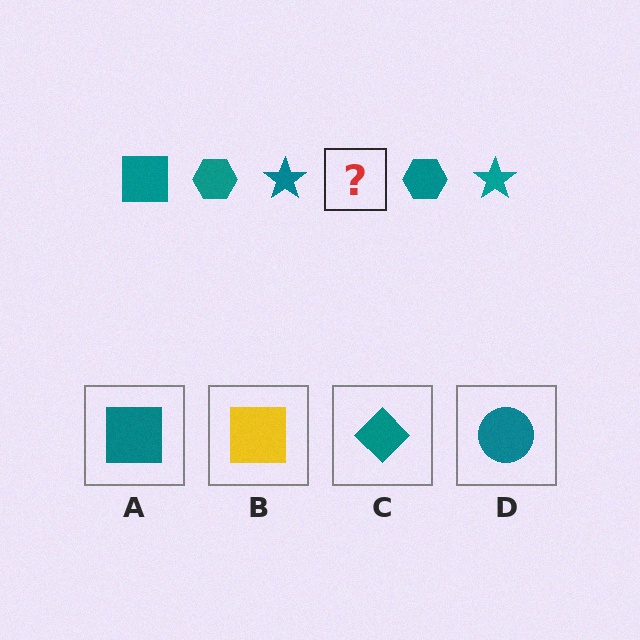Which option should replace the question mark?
Option A.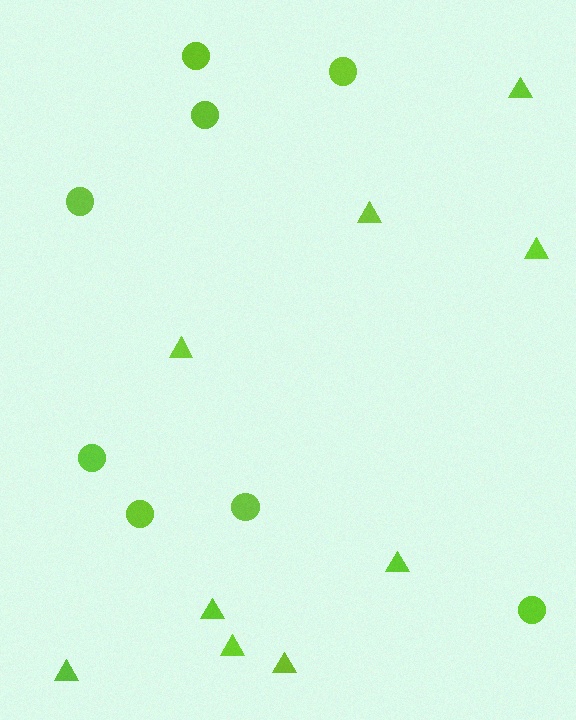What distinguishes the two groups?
There are 2 groups: one group of triangles (9) and one group of circles (8).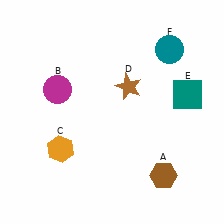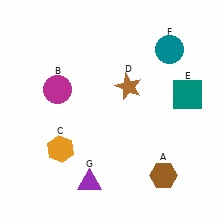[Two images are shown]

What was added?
A purple triangle (G) was added in Image 2.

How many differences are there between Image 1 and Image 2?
There is 1 difference between the two images.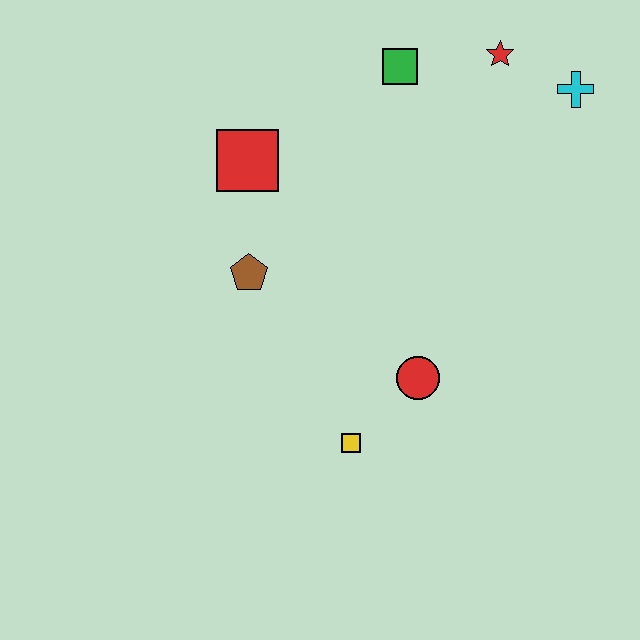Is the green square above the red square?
Yes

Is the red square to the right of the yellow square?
No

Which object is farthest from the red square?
The cyan cross is farthest from the red square.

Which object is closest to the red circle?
The yellow square is closest to the red circle.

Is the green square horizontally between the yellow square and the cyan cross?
Yes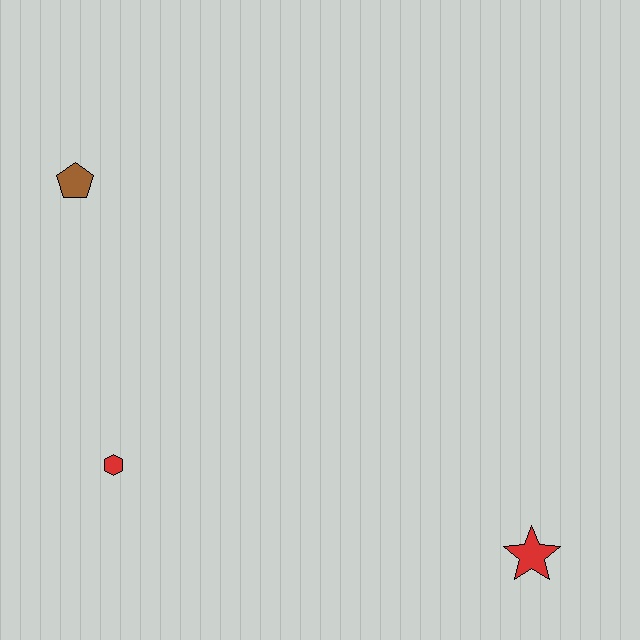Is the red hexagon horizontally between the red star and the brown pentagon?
Yes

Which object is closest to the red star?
The red hexagon is closest to the red star.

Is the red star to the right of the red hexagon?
Yes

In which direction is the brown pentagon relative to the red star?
The brown pentagon is to the left of the red star.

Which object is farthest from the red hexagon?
The red star is farthest from the red hexagon.